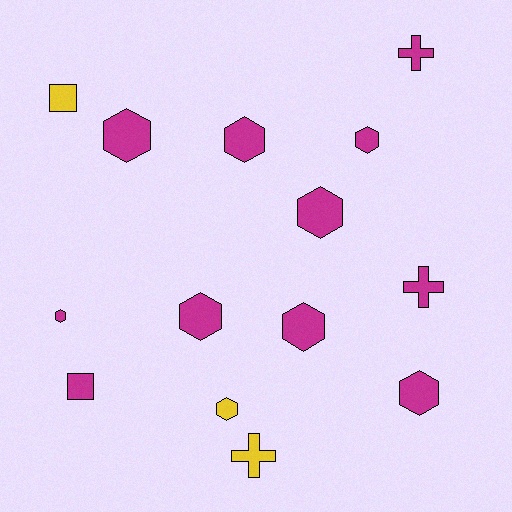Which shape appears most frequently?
Hexagon, with 9 objects.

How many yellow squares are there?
There is 1 yellow square.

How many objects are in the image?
There are 14 objects.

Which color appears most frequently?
Magenta, with 11 objects.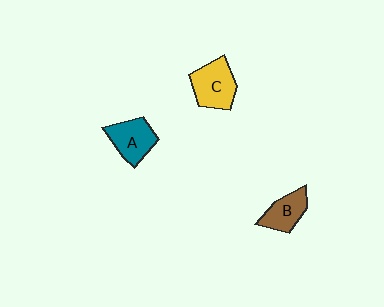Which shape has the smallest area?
Shape B (brown).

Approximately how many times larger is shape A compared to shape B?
Approximately 1.2 times.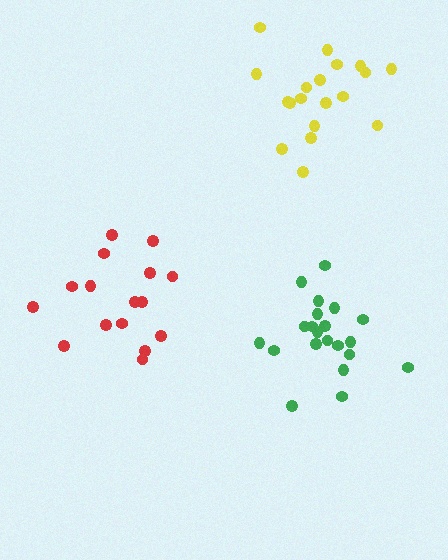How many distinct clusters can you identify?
There are 3 distinct clusters.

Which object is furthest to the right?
The yellow cluster is rightmost.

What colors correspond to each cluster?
The clusters are colored: green, yellow, red.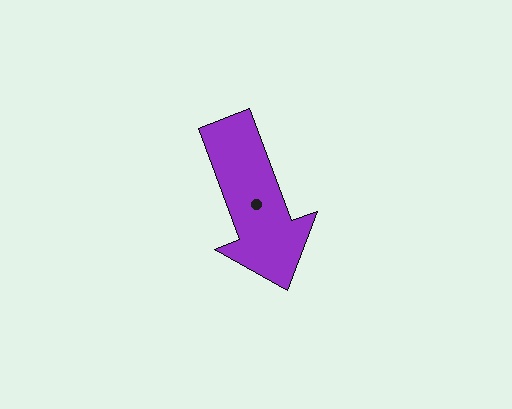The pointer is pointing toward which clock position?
Roughly 5 o'clock.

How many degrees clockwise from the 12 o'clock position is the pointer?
Approximately 160 degrees.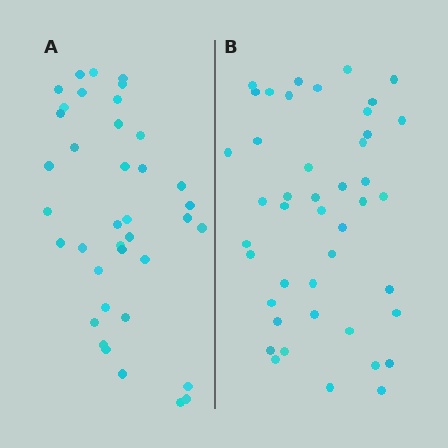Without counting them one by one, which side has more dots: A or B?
Region B (the right region) has more dots.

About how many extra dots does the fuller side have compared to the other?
Region B has about 6 more dots than region A.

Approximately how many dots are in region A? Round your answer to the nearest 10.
About 40 dots. (The exact count is 38, which rounds to 40.)